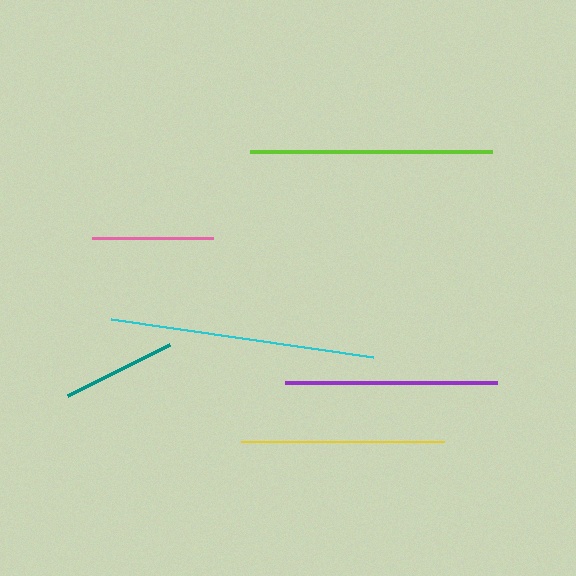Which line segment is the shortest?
The teal line is the shortest at approximately 114 pixels.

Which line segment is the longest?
The cyan line is the longest at approximately 265 pixels.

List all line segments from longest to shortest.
From longest to shortest: cyan, lime, purple, yellow, pink, teal.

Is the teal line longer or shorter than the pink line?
The pink line is longer than the teal line.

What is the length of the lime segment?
The lime segment is approximately 242 pixels long.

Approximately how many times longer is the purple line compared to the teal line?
The purple line is approximately 1.9 times the length of the teal line.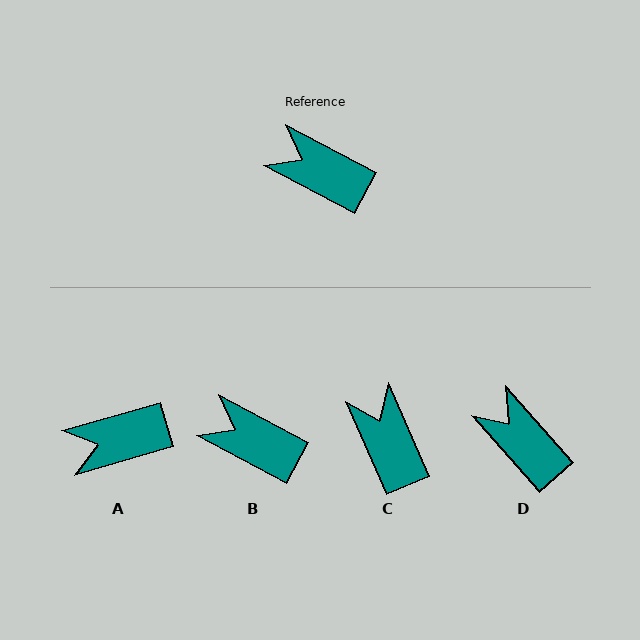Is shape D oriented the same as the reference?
No, it is off by about 21 degrees.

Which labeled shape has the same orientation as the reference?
B.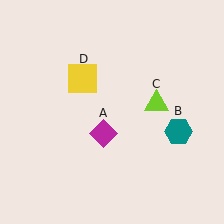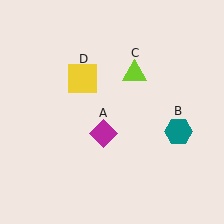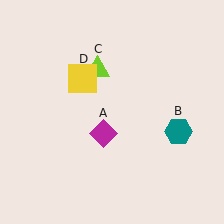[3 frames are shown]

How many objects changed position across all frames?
1 object changed position: lime triangle (object C).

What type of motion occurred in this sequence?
The lime triangle (object C) rotated counterclockwise around the center of the scene.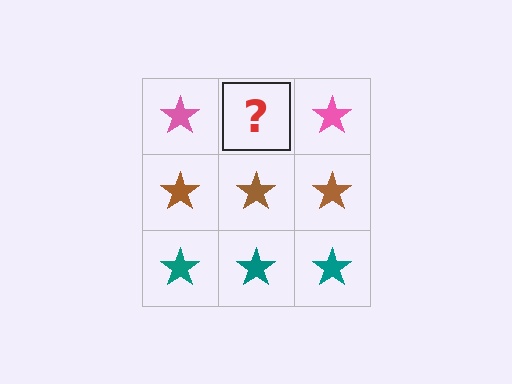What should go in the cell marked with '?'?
The missing cell should contain a pink star.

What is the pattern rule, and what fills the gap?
The rule is that each row has a consistent color. The gap should be filled with a pink star.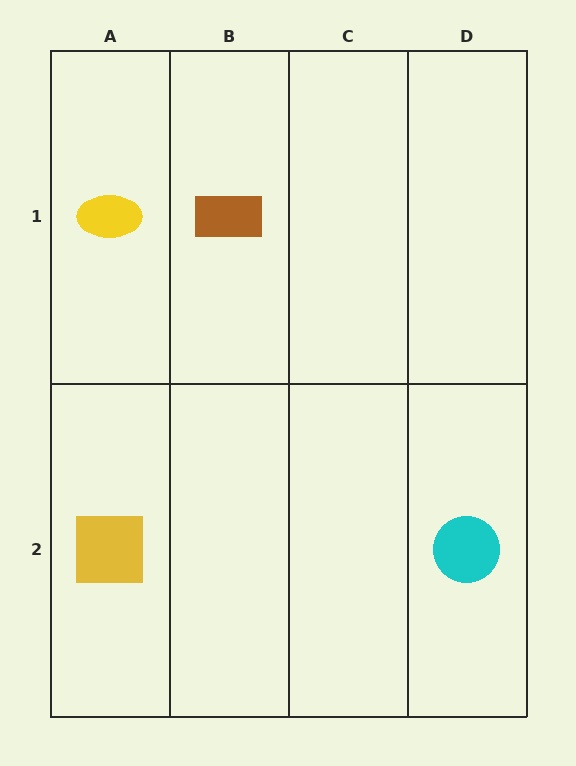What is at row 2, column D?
A cyan circle.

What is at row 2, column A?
A yellow square.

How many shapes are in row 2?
2 shapes.